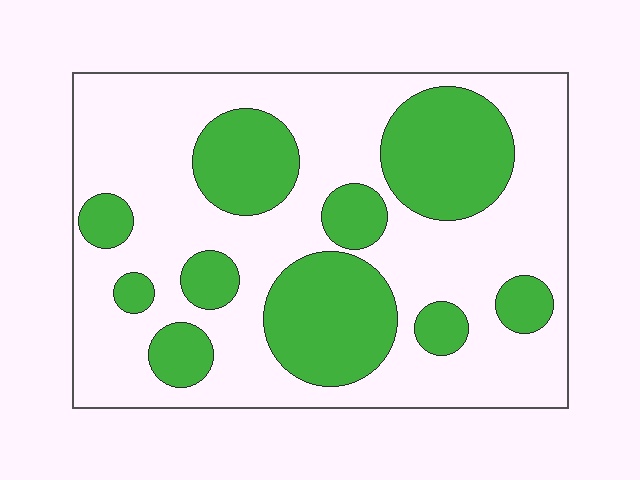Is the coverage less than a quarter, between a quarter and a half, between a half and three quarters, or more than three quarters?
Between a quarter and a half.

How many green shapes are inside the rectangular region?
10.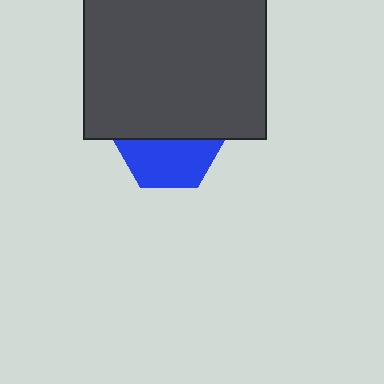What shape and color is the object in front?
The object in front is a dark gray rectangle.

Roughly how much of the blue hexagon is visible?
About half of it is visible (roughly 49%).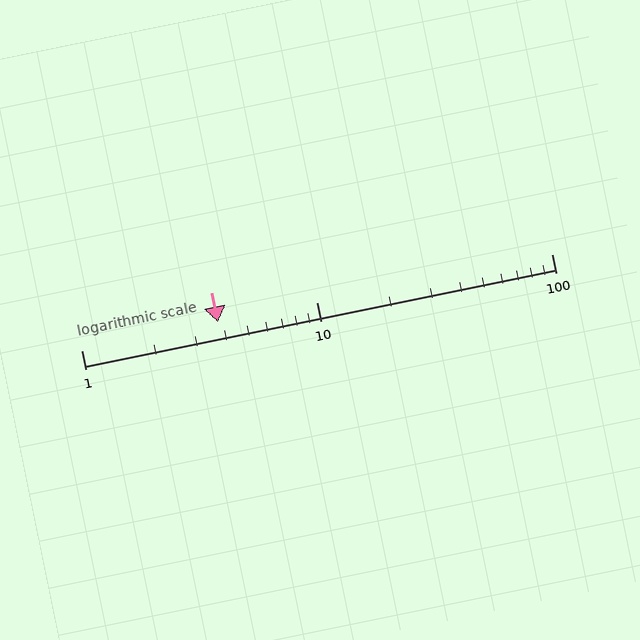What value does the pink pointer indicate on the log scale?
The pointer indicates approximately 3.8.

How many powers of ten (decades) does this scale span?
The scale spans 2 decades, from 1 to 100.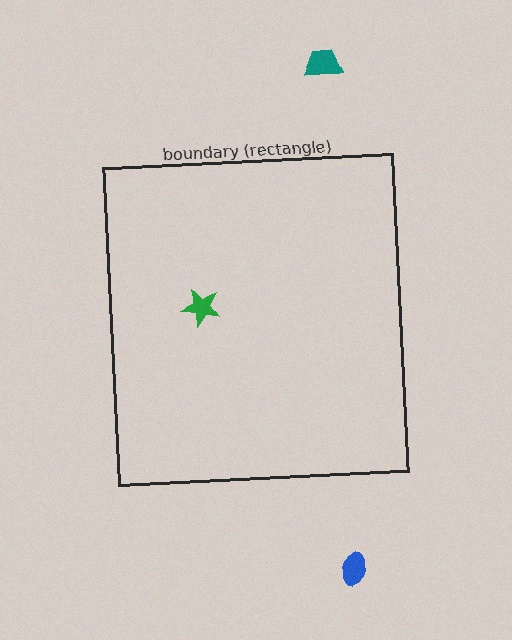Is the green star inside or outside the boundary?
Inside.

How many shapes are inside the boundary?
1 inside, 2 outside.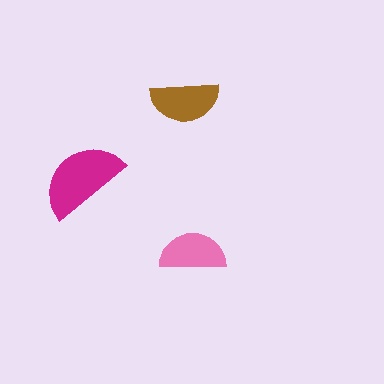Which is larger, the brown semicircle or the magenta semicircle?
The magenta one.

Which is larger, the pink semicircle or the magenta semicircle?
The magenta one.